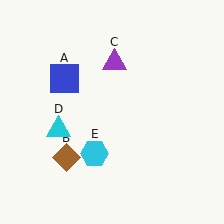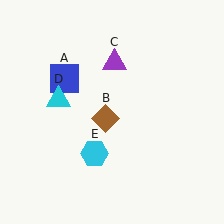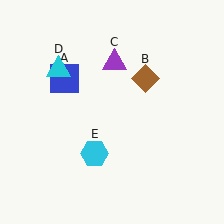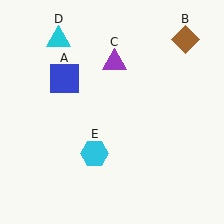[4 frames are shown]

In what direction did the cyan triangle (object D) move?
The cyan triangle (object D) moved up.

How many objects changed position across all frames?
2 objects changed position: brown diamond (object B), cyan triangle (object D).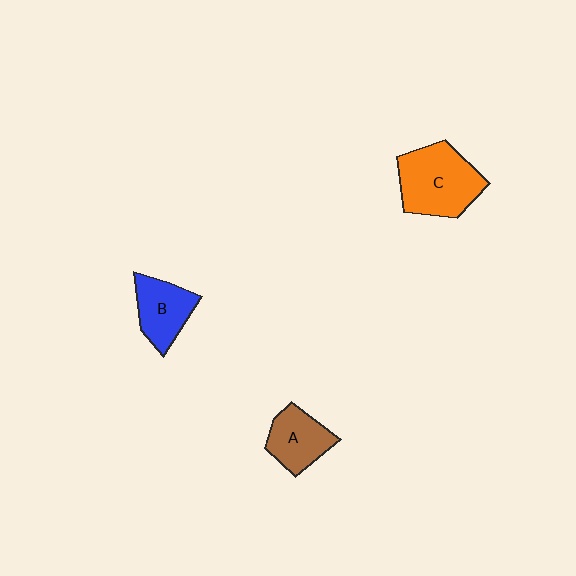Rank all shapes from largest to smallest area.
From largest to smallest: C (orange), B (blue), A (brown).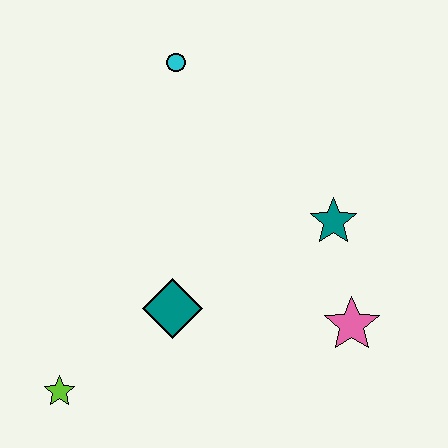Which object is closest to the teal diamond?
The lime star is closest to the teal diamond.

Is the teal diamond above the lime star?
Yes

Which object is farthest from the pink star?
The cyan circle is farthest from the pink star.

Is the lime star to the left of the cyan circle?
Yes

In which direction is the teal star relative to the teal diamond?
The teal star is to the right of the teal diamond.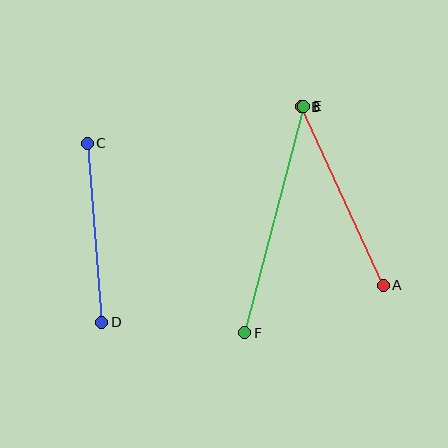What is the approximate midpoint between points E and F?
The midpoint is at approximately (274, 219) pixels.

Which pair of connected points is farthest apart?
Points E and F are farthest apart.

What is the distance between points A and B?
The distance is approximately 196 pixels.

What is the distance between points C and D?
The distance is approximately 180 pixels.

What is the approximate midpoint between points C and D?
The midpoint is at approximately (95, 233) pixels.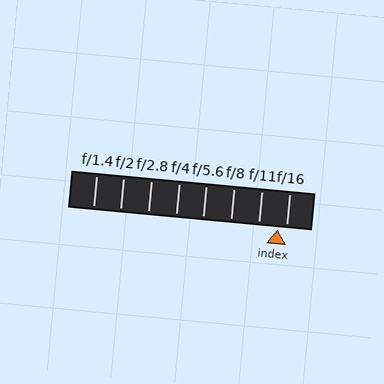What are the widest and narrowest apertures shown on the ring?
The widest aperture shown is f/1.4 and the narrowest is f/16.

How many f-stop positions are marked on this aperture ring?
There are 8 f-stop positions marked.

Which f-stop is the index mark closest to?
The index mark is closest to f/16.